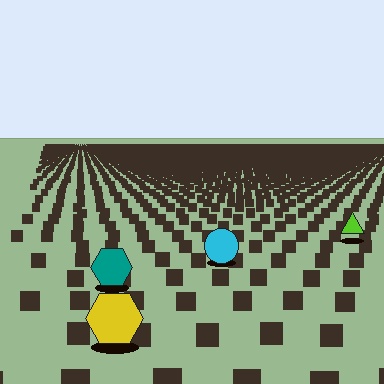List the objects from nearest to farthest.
From nearest to farthest: the yellow hexagon, the teal hexagon, the cyan circle, the lime triangle.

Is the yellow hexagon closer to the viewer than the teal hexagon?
Yes. The yellow hexagon is closer — you can tell from the texture gradient: the ground texture is coarser near it.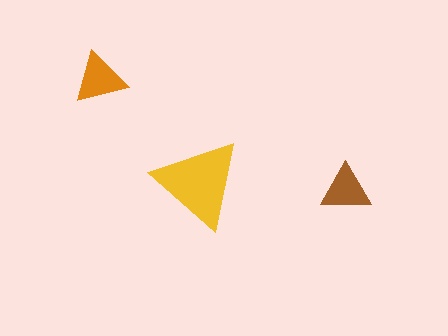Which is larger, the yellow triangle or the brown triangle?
The yellow one.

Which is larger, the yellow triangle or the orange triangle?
The yellow one.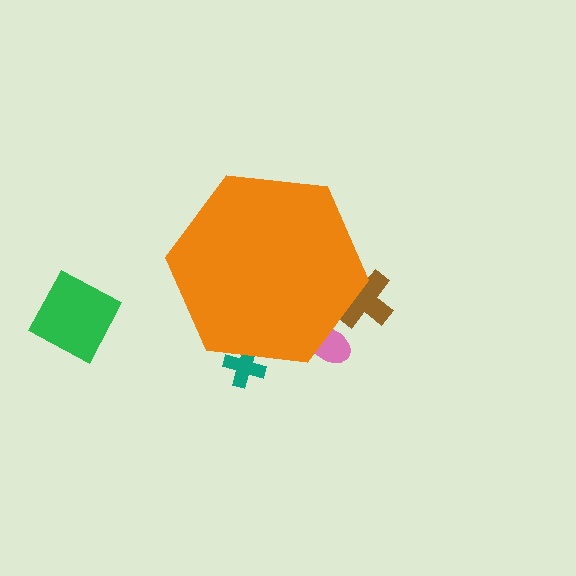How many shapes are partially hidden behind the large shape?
3 shapes are partially hidden.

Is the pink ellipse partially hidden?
Yes, the pink ellipse is partially hidden behind the orange hexagon.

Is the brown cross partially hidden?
Yes, the brown cross is partially hidden behind the orange hexagon.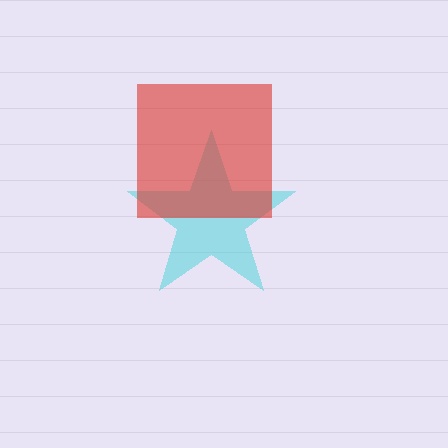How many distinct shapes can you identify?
There are 2 distinct shapes: a cyan star, a red square.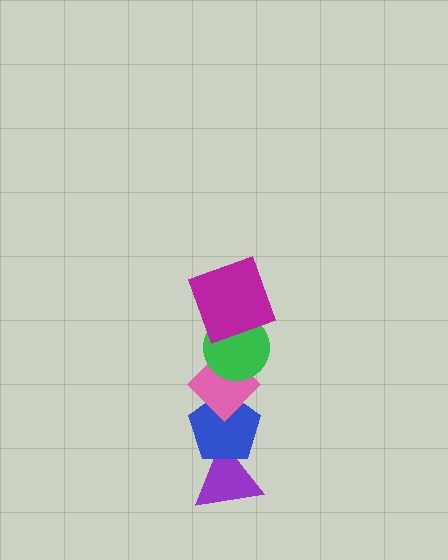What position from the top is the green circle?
The green circle is 2nd from the top.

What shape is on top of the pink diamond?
The green circle is on top of the pink diamond.